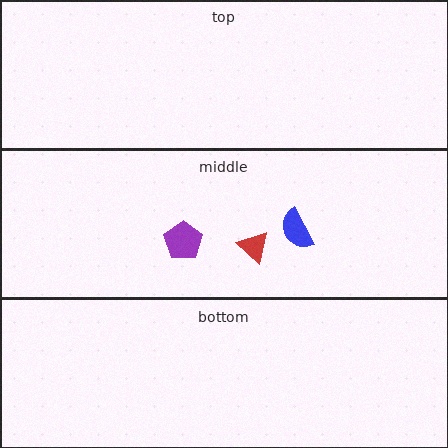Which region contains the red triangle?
The middle region.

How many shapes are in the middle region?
3.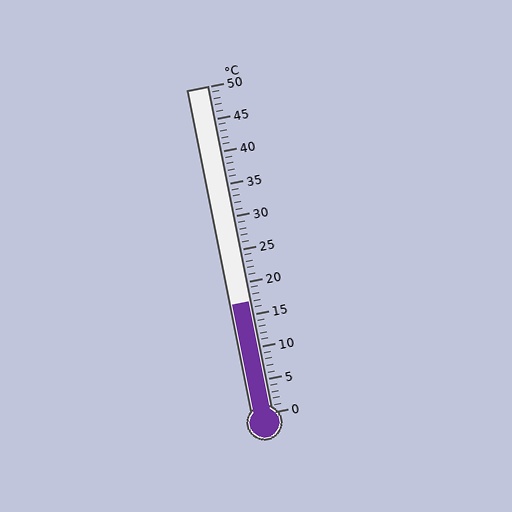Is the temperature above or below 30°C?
The temperature is below 30°C.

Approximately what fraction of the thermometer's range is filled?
The thermometer is filled to approximately 35% of its range.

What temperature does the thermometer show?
The thermometer shows approximately 17°C.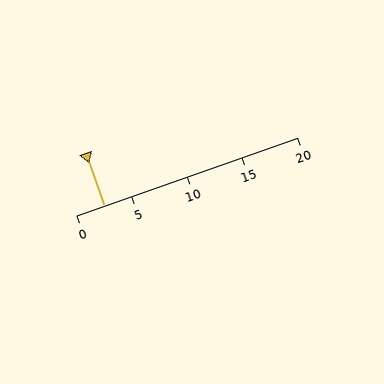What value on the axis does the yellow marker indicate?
The marker indicates approximately 2.5.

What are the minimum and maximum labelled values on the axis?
The axis runs from 0 to 20.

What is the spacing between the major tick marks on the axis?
The major ticks are spaced 5 apart.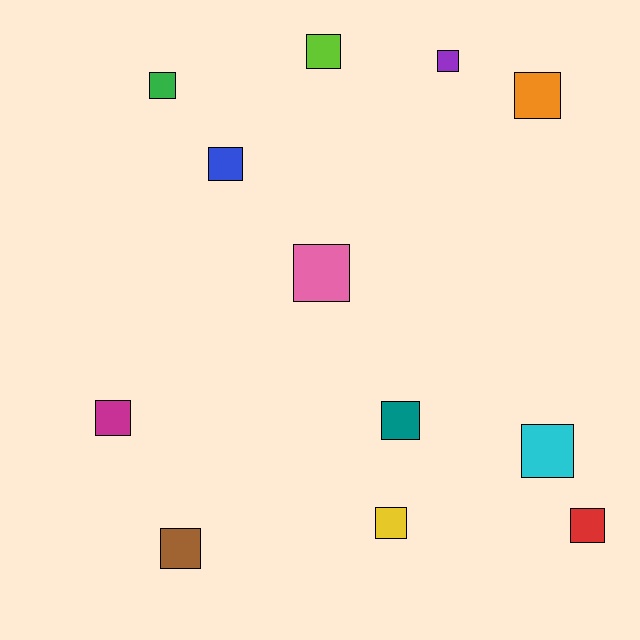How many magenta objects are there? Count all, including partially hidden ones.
There is 1 magenta object.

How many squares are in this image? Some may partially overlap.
There are 12 squares.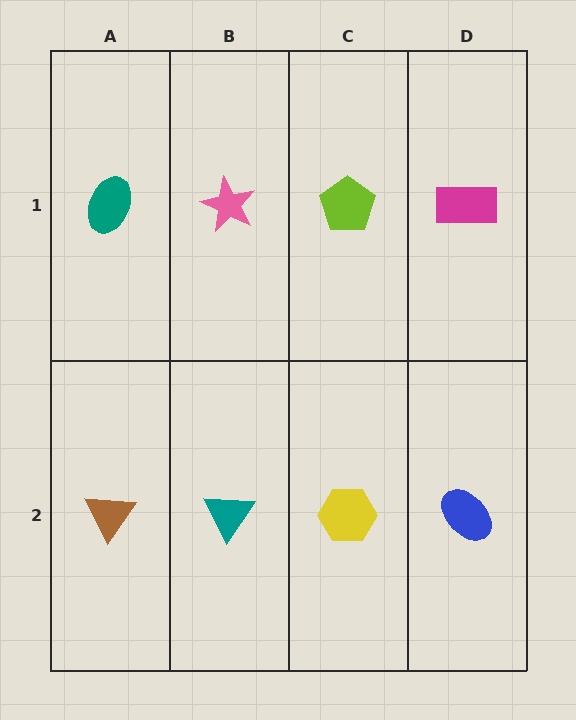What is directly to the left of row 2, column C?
A teal triangle.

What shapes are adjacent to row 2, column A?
A teal ellipse (row 1, column A), a teal triangle (row 2, column B).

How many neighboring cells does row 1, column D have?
2.